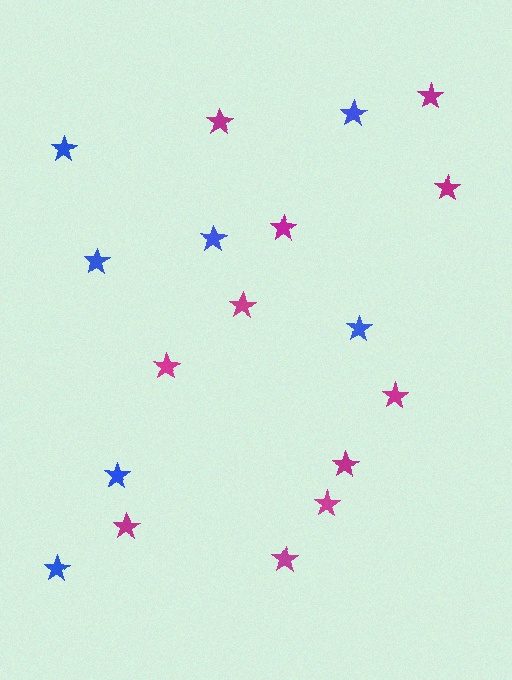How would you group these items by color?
There are 2 groups: one group of magenta stars (11) and one group of blue stars (7).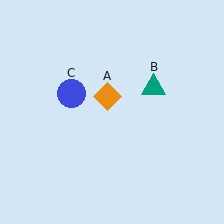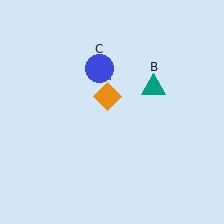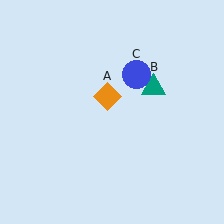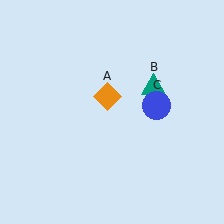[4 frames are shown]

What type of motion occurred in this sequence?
The blue circle (object C) rotated clockwise around the center of the scene.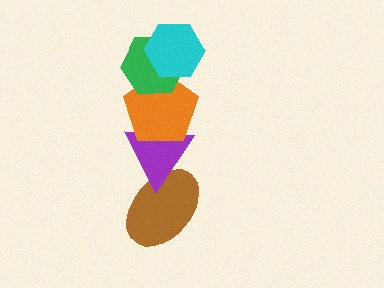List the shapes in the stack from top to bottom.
From top to bottom: the cyan hexagon, the green hexagon, the orange pentagon, the purple triangle, the brown ellipse.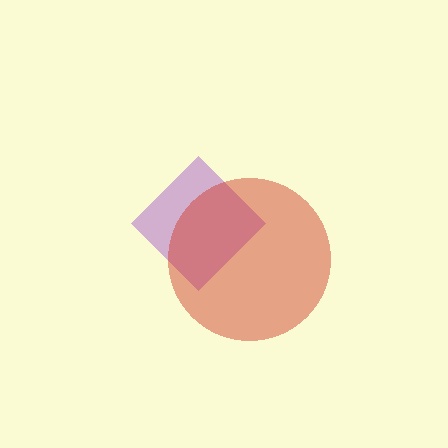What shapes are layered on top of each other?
The layered shapes are: a purple diamond, a red circle.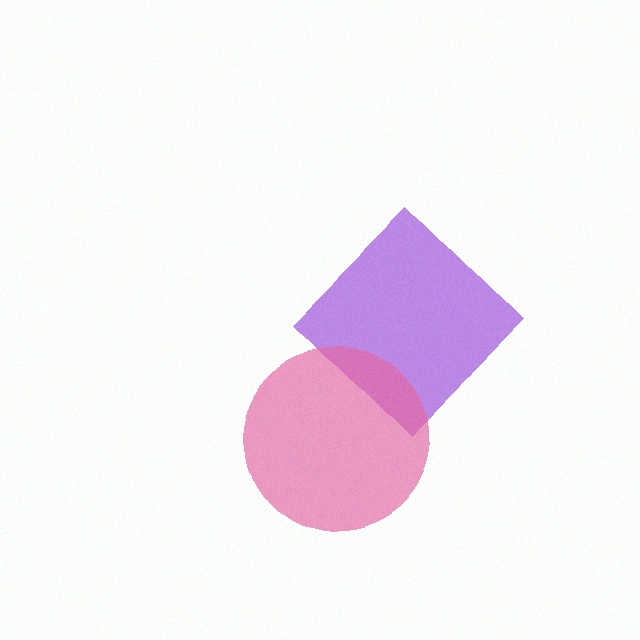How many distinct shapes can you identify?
There are 2 distinct shapes: a purple diamond, a pink circle.